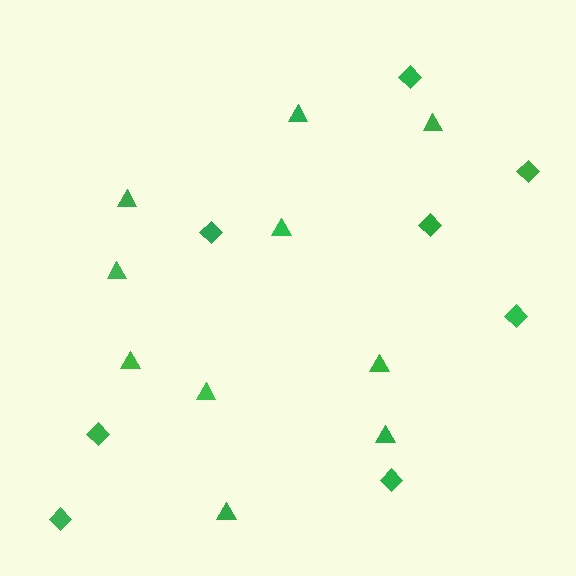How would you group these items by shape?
There are 2 groups: one group of triangles (10) and one group of diamonds (8).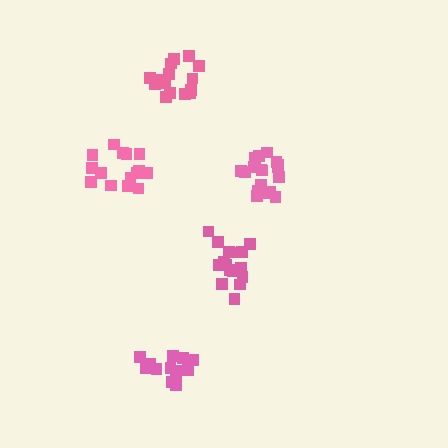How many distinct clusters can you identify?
There are 5 distinct clusters.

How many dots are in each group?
Group 1: 14 dots, Group 2: 18 dots, Group 3: 16 dots, Group 4: 16 dots, Group 5: 15 dots (79 total).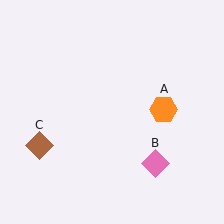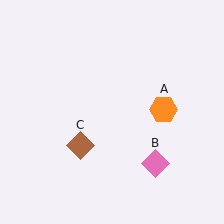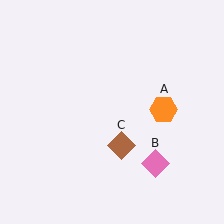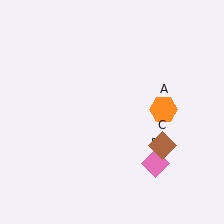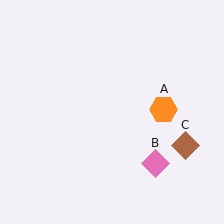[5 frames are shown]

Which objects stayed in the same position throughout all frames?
Orange hexagon (object A) and pink diamond (object B) remained stationary.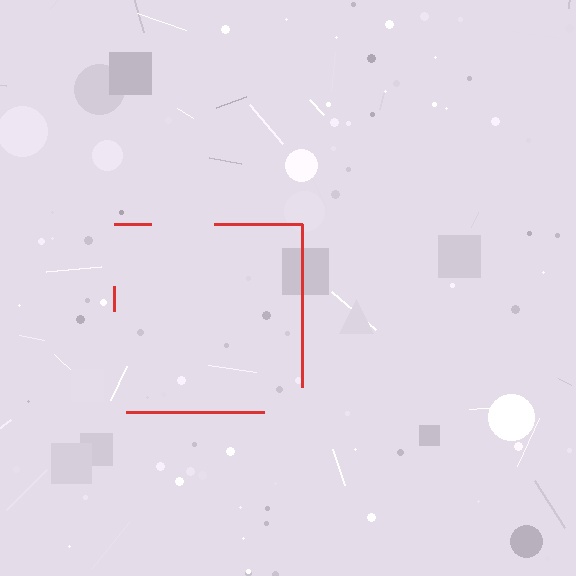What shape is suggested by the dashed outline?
The dashed outline suggests a square.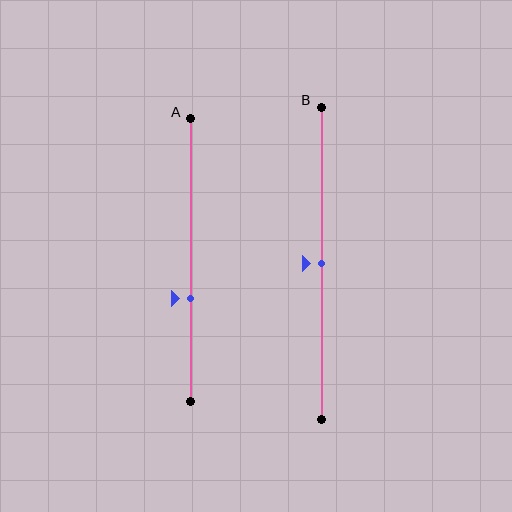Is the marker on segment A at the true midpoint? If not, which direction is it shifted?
No, the marker on segment A is shifted downward by about 14% of the segment length.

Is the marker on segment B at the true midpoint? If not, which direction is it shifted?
Yes, the marker on segment B is at the true midpoint.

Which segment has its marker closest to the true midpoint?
Segment B has its marker closest to the true midpoint.